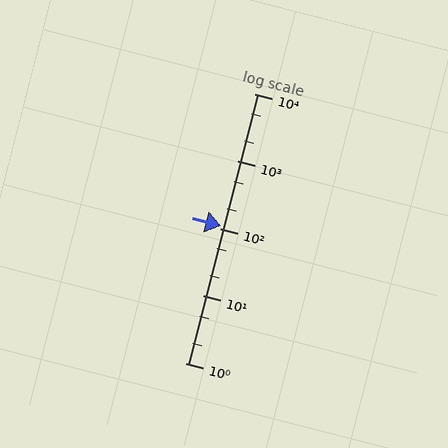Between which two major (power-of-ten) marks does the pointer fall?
The pointer is between 100 and 1000.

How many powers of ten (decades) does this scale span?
The scale spans 4 decades, from 1 to 10000.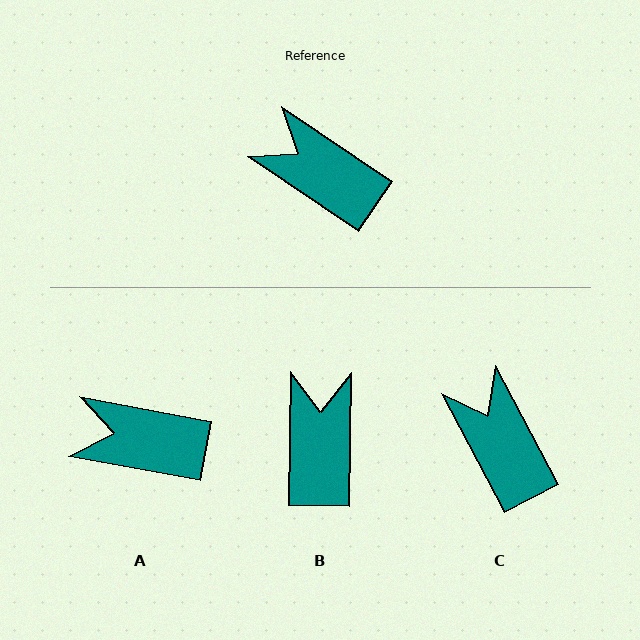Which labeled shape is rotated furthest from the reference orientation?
B, about 57 degrees away.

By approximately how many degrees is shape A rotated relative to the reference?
Approximately 23 degrees counter-clockwise.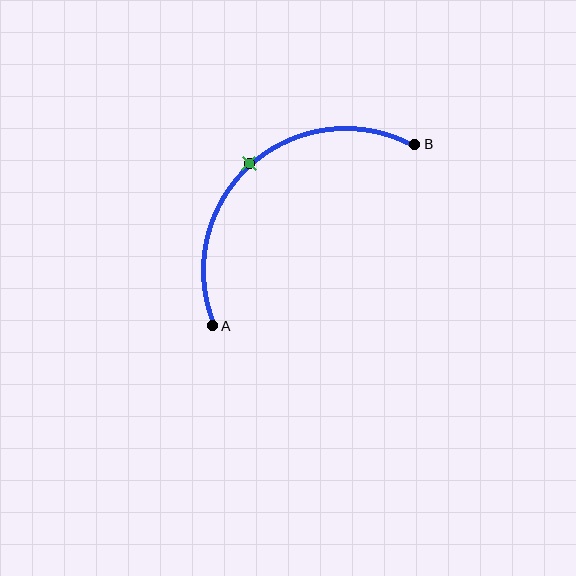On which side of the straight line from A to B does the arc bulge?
The arc bulges above and to the left of the straight line connecting A and B.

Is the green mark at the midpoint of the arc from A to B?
Yes. The green mark lies on the arc at equal arc-length from both A and B — it is the arc midpoint.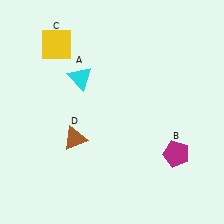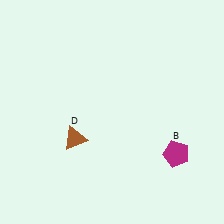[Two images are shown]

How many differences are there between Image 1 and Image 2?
There are 2 differences between the two images.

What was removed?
The yellow square (C), the cyan triangle (A) were removed in Image 2.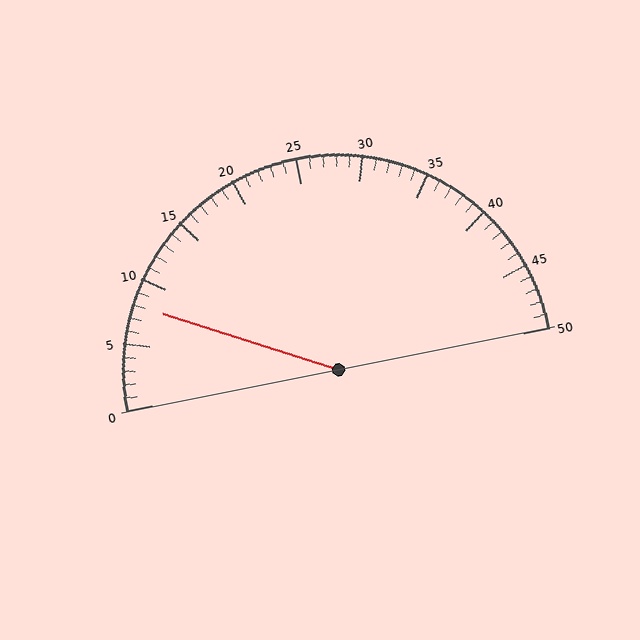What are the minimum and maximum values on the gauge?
The gauge ranges from 0 to 50.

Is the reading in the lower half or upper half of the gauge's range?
The reading is in the lower half of the range (0 to 50).